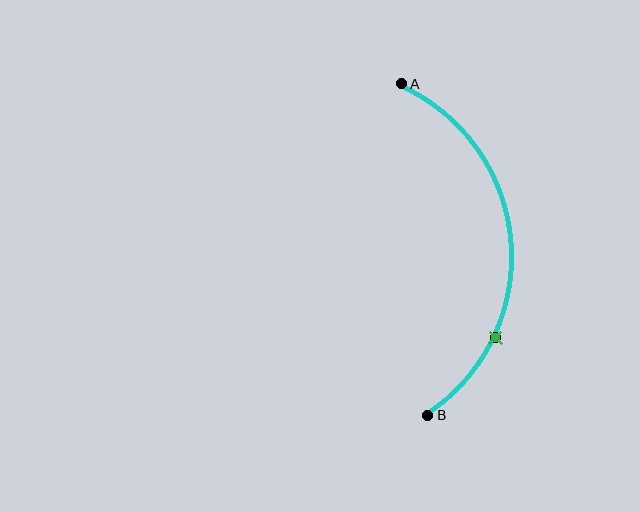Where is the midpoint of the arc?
The arc midpoint is the point on the curve farthest from the straight line joining A and B. It sits to the right of that line.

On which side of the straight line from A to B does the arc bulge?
The arc bulges to the right of the straight line connecting A and B.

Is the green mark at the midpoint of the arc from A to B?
No. The green mark lies on the arc but is closer to endpoint B. The arc midpoint would be at the point on the curve equidistant along the arc from both A and B.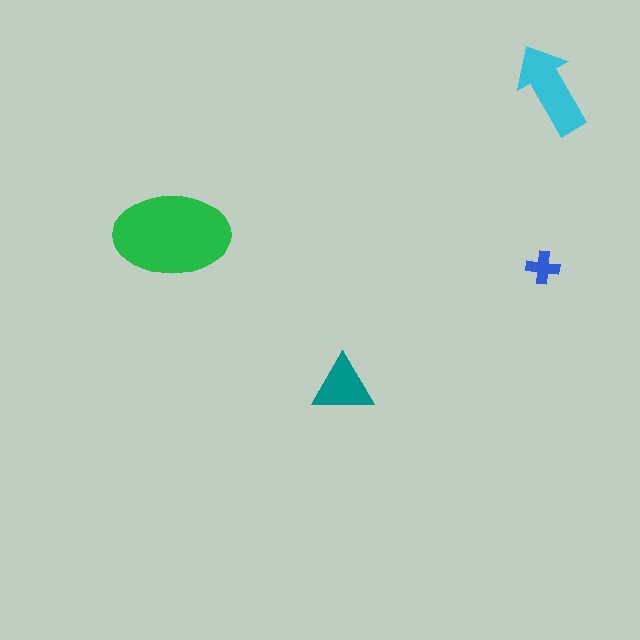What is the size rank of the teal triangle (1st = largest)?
3rd.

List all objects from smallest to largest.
The blue cross, the teal triangle, the cyan arrow, the green ellipse.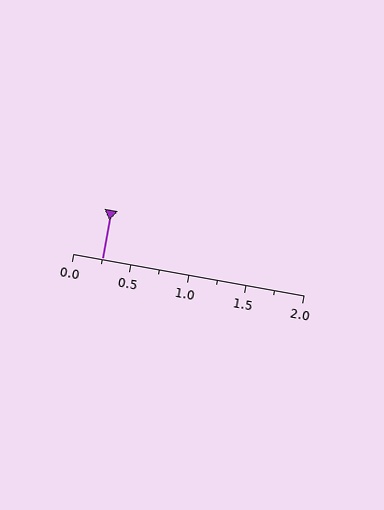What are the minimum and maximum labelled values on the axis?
The axis runs from 0.0 to 2.0.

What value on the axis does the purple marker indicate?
The marker indicates approximately 0.25.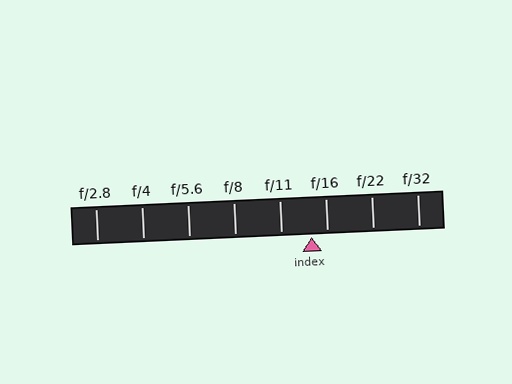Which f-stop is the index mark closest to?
The index mark is closest to f/16.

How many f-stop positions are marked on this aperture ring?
There are 8 f-stop positions marked.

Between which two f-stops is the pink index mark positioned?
The index mark is between f/11 and f/16.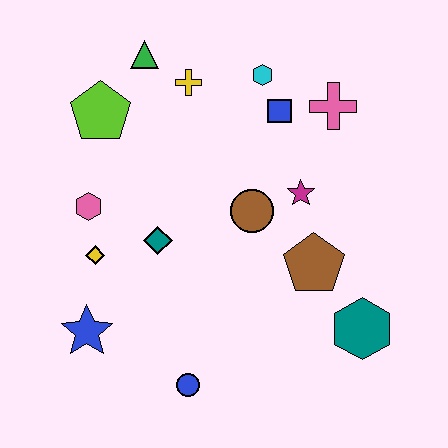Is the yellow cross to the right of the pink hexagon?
Yes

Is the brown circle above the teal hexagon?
Yes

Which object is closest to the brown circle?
The magenta star is closest to the brown circle.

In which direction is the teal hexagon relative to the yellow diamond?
The teal hexagon is to the right of the yellow diamond.